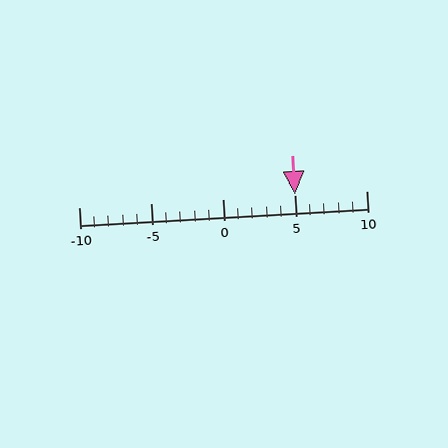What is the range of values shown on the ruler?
The ruler shows values from -10 to 10.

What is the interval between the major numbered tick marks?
The major tick marks are spaced 5 units apart.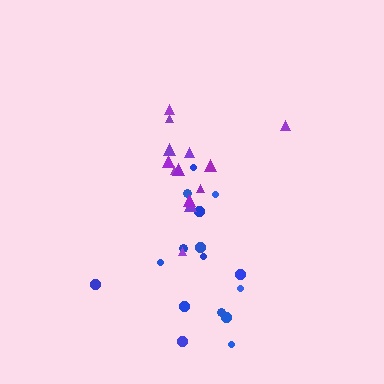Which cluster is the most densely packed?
Blue.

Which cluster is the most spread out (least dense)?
Purple.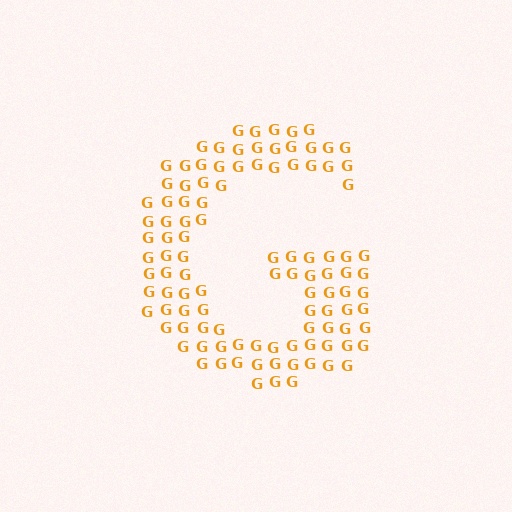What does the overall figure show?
The overall figure shows the letter G.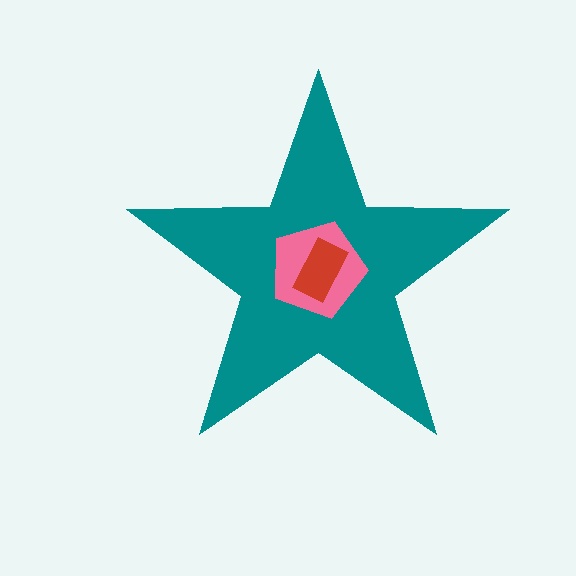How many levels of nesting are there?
3.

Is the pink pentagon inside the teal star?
Yes.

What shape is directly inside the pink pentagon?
The red rectangle.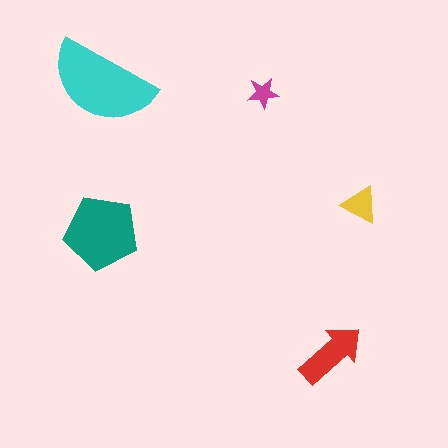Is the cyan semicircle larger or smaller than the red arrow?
Larger.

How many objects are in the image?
There are 5 objects in the image.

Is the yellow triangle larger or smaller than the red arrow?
Smaller.